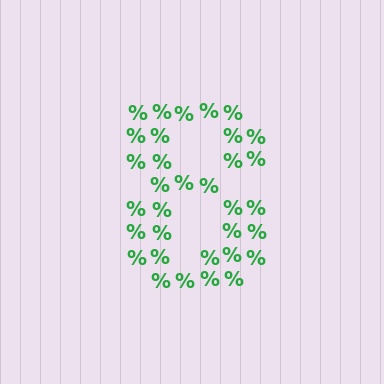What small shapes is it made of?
It is made of small percent signs.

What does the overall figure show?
The overall figure shows the digit 8.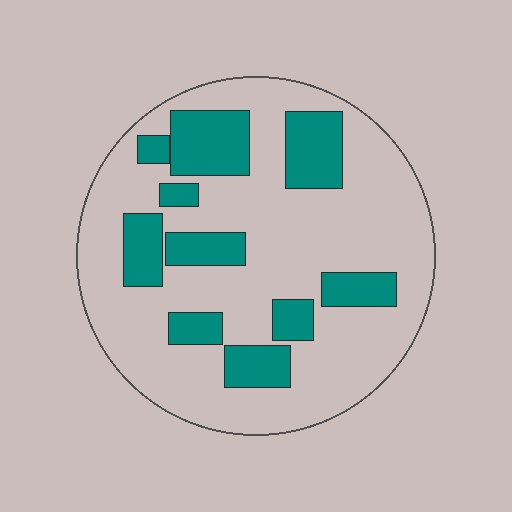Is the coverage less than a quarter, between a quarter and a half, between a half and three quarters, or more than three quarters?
Between a quarter and a half.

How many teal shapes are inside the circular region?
10.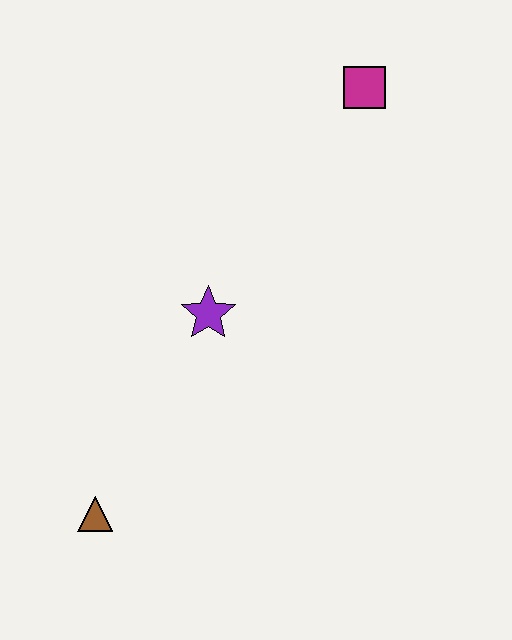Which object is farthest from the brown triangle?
The magenta square is farthest from the brown triangle.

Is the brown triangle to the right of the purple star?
No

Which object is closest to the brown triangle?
The purple star is closest to the brown triangle.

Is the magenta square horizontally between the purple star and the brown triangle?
No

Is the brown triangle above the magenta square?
No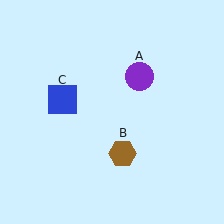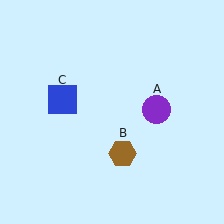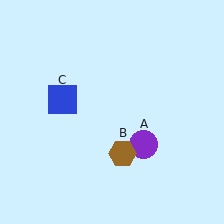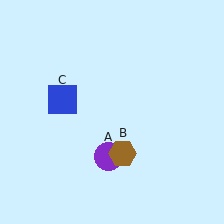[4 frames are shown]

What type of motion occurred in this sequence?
The purple circle (object A) rotated clockwise around the center of the scene.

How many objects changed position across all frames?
1 object changed position: purple circle (object A).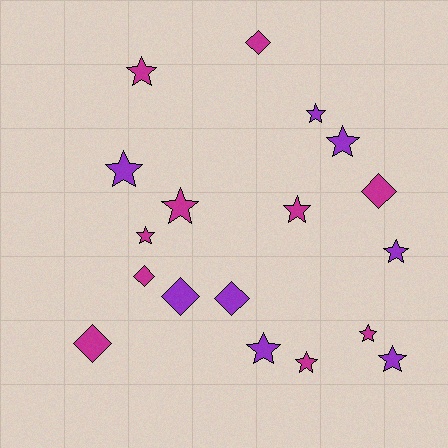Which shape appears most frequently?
Star, with 12 objects.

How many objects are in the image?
There are 18 objects.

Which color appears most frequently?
Magenta, with 10 objects.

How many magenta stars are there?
There are 6 magenta stars.